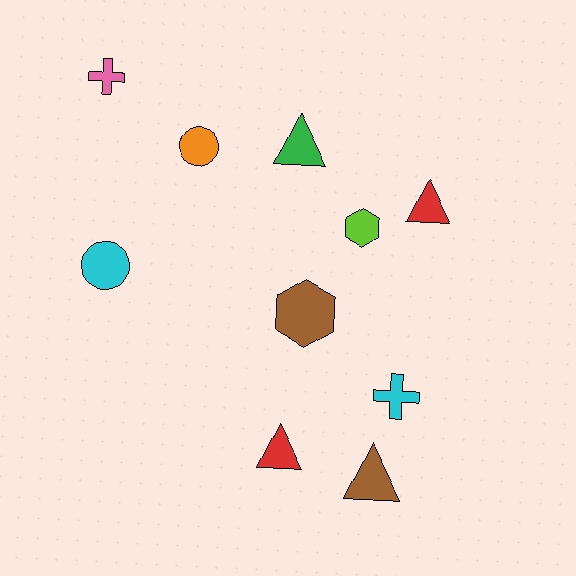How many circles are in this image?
There are 2 circles.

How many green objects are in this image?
There is 1 green object.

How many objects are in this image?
There are 10 objects.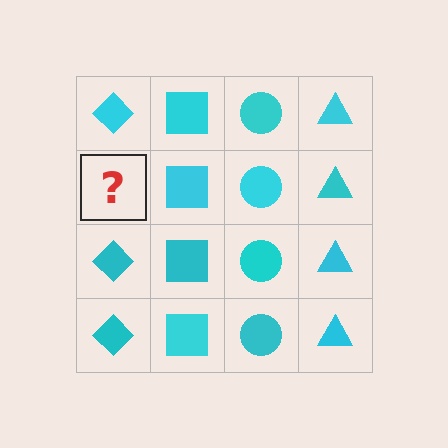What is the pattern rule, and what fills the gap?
The rule is that each column has a consistent shape. The gap should be filled with a cyan diamond.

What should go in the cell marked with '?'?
The missing cell should contain a cyan diamond.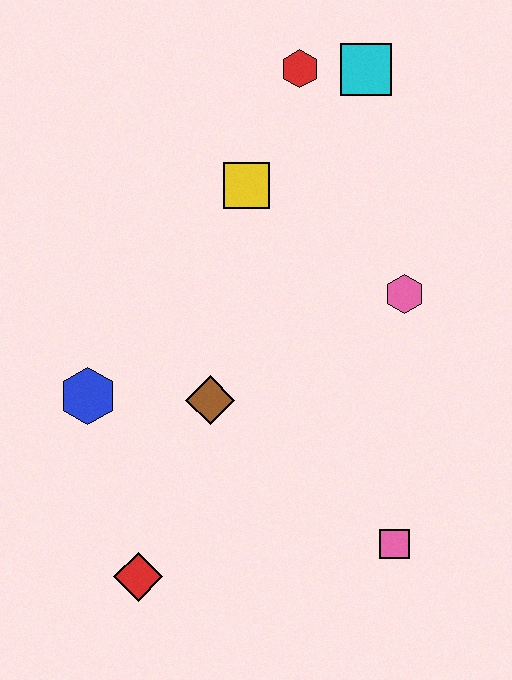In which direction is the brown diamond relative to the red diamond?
The brown diamond is above the red diamond.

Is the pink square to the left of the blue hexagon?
No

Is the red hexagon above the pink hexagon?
Yes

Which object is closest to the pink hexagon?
The yellow square is closest to the pink hexagon.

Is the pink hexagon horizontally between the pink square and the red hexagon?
No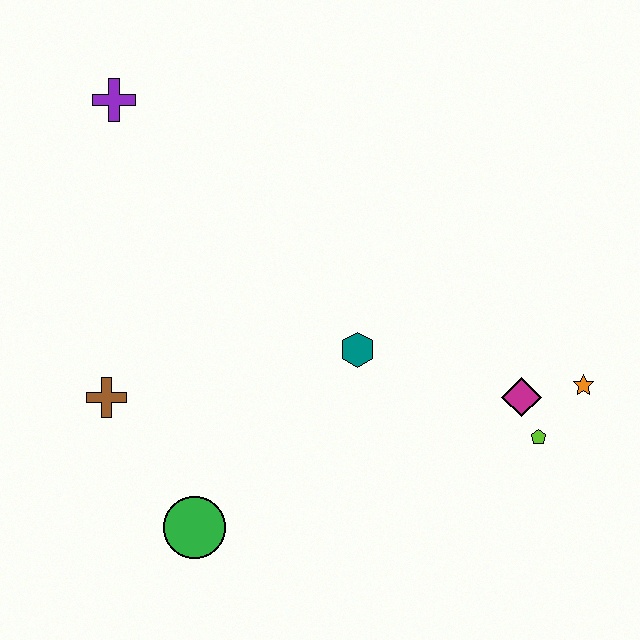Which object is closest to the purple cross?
The brown cross is closest to the purple cross.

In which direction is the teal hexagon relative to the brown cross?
The teal hexagon is to the right of the brown cross.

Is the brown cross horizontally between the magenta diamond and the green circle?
No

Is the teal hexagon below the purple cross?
Yes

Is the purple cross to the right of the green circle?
No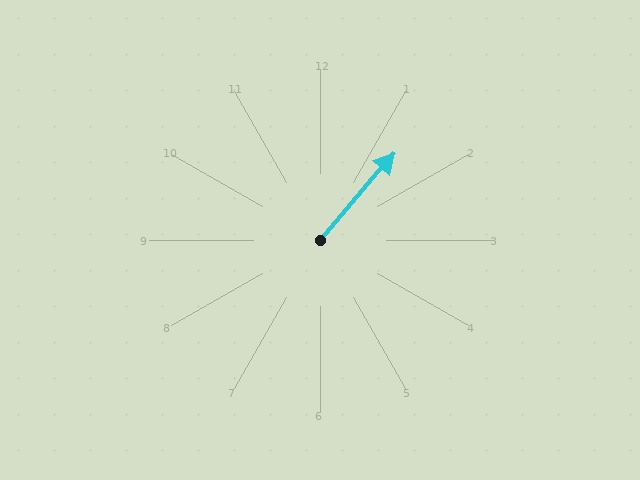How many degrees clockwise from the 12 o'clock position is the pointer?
Approximately 40 degrees.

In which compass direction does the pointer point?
Northeast.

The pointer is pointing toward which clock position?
Roughly 1 o'clock.